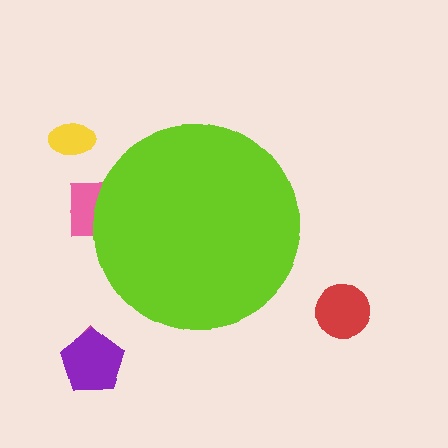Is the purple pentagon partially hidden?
No, the purple pentagon is fully visible.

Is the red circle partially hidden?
No, the red circle is fully visible.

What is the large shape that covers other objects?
A lime circle.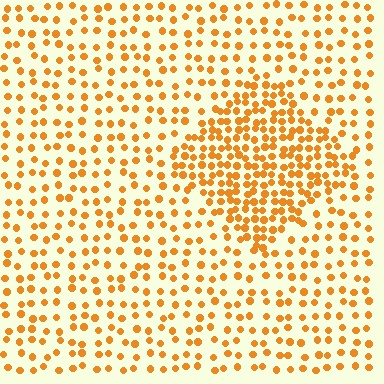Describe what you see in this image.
The image contains small orange elements arranged at two different densities. A diamond-shaped region is visible where the elements are more densely packed than the surrounding area.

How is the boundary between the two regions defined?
The boundary is defined by a change in element density (approximately 2.1x ratio). All elements are the same color, size, and shape.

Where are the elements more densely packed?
The elements are more densely packed inside the diamond boundary.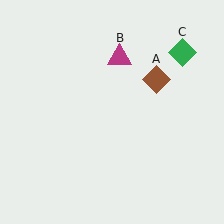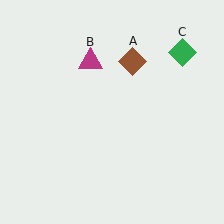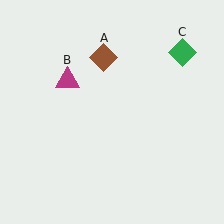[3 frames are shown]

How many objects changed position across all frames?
2 objects changed position: brown diamond (object A), magenta triangle (object B).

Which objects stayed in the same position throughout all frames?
Green diamond (object C) remained stationary.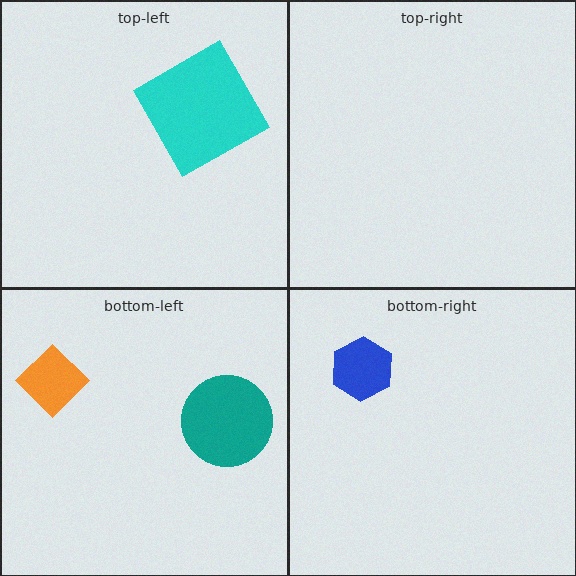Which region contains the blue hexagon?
The bottom-right region.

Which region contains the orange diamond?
The bottom-left region.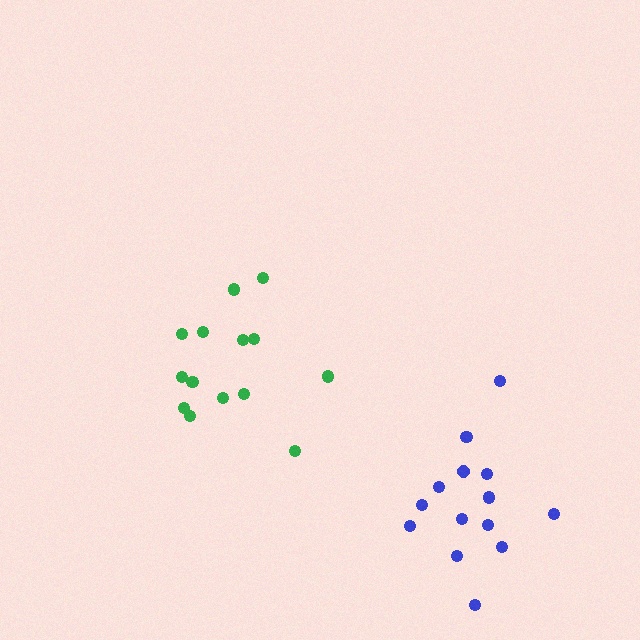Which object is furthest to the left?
The green cluster is leftmost.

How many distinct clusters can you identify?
There are 2 distinct clusters.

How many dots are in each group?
Group 1: 14 dots, Group 2: 14 dots (28 total).